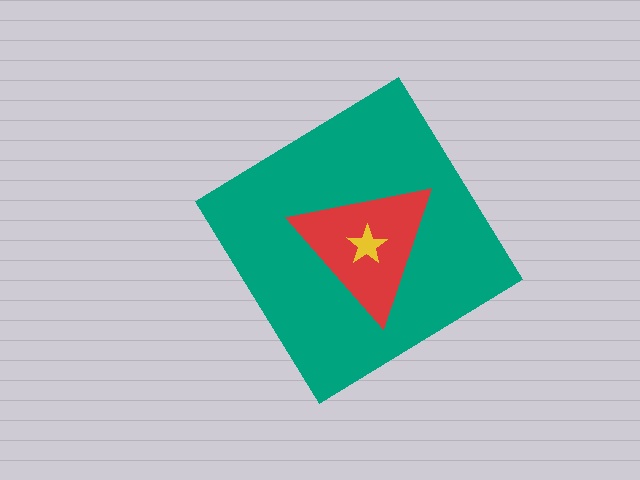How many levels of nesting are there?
3.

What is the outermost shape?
The teal diamond.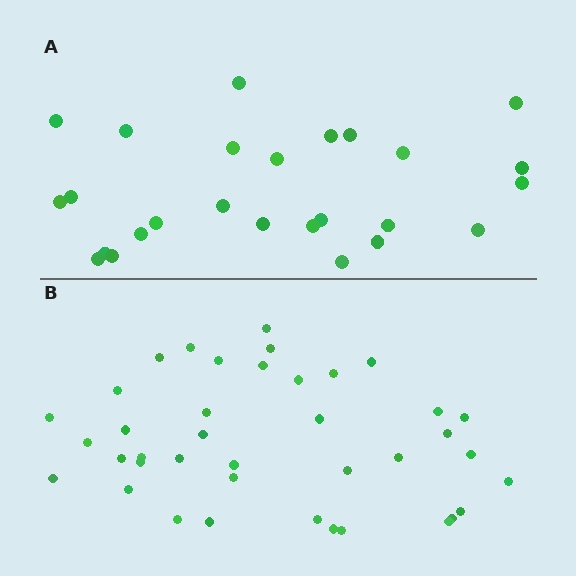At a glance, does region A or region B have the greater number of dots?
Region B (the bottom region) has more dots.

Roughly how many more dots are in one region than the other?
Region B has approximately 15 more dots than region A.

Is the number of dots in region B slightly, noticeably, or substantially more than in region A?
Region B has substantially more. The ratio is roughly 1.5 to 1.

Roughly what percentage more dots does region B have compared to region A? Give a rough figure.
About 50% more.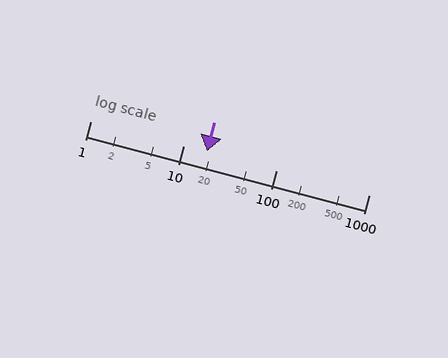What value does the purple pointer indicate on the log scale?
The pointer indicates approximately 18.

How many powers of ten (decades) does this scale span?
The scale spans 3 decades, from 1 to 1000.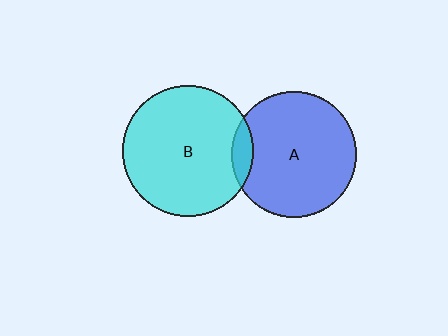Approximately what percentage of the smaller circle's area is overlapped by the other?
Approximately 10%.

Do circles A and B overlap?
Yes.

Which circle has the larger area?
Circle B (cyan).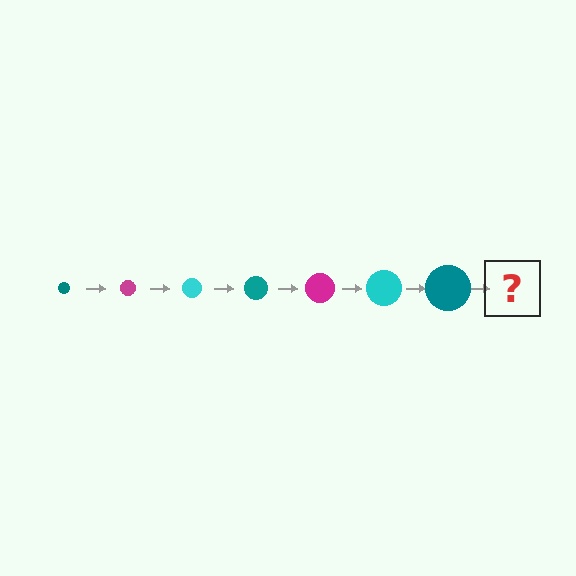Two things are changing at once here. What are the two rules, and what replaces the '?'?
The two rules are that the circle grows larger each step and the color cycles through teal, magenta, and cyan. The '?' should be a magenta circle, larger than the previous one.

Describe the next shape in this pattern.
It should be a magenta circle, larger than the previous one.